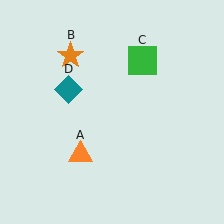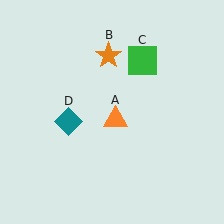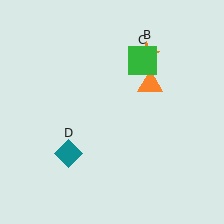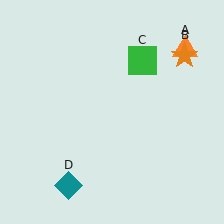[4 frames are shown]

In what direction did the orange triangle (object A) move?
The orange triangle (object A) moved up and to the right.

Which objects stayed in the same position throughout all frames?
Green square (object C) remained stationary.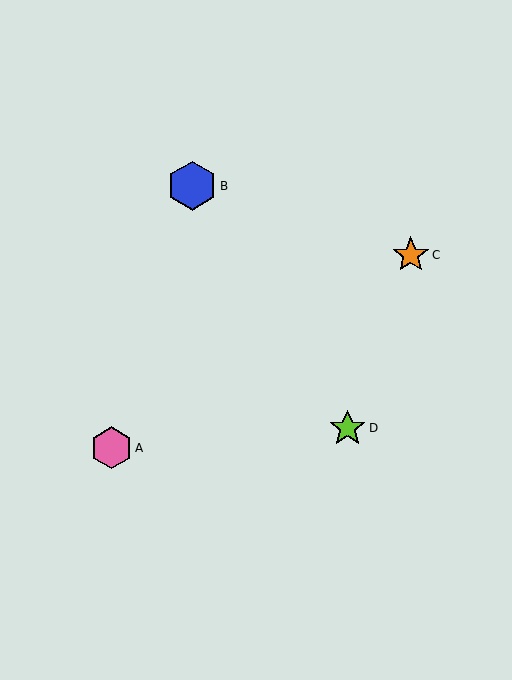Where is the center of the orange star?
The center of the orange star is at (411, 255).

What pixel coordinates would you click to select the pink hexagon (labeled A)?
Click at (111, 448) to select the pink hexagon A.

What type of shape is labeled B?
Shape B is a blue hexagon.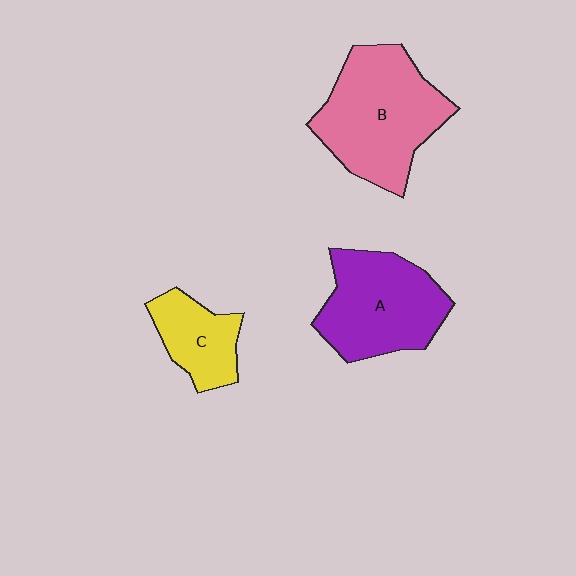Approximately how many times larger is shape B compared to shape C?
Approximately 2.1 times.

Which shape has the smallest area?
Shape C (yellow).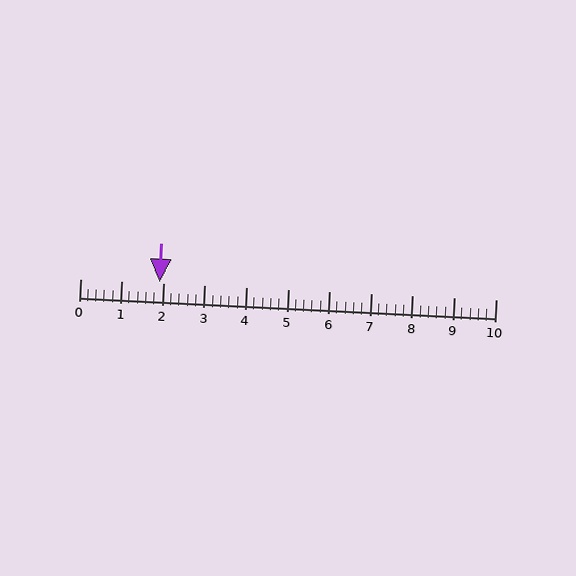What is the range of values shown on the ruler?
The ruler shows values from 0 to 10.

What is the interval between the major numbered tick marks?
The major tick marks are spaced 1 units apart.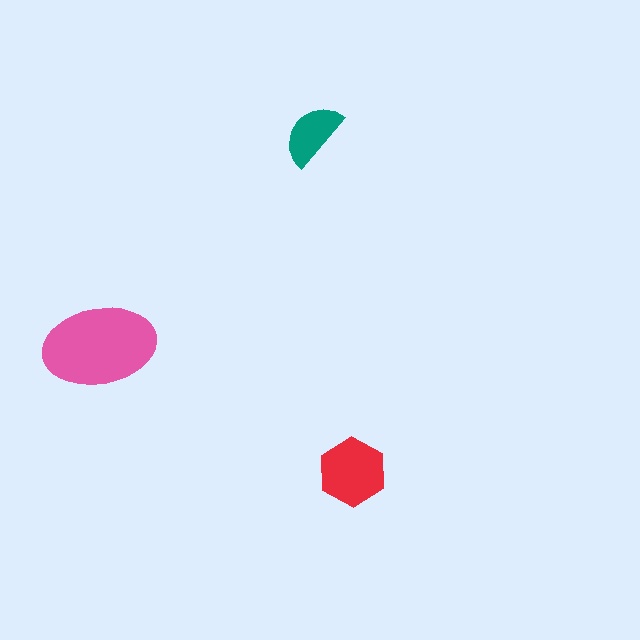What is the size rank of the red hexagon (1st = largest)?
2nd.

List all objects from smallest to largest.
The teal semicircle, the red hexagon, the pink ellipse.